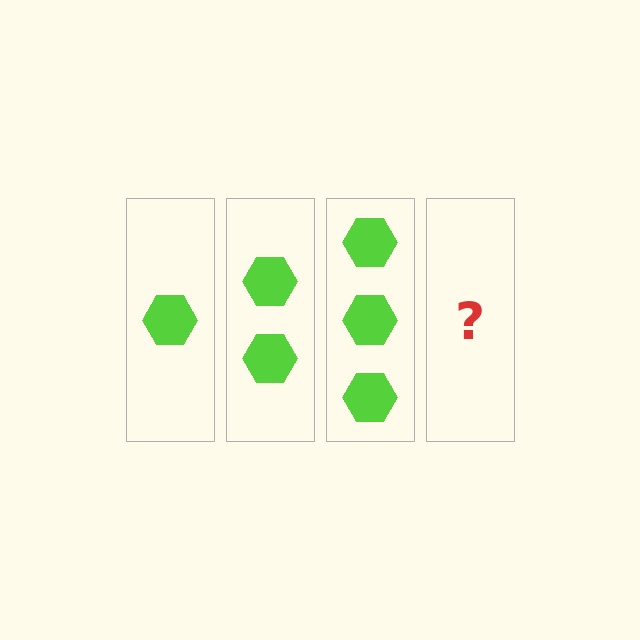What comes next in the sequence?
The next element should be 4 hexagons.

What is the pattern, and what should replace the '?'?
The pattern is that each step adds one more hexagon. The '?' should be 4 hexagons.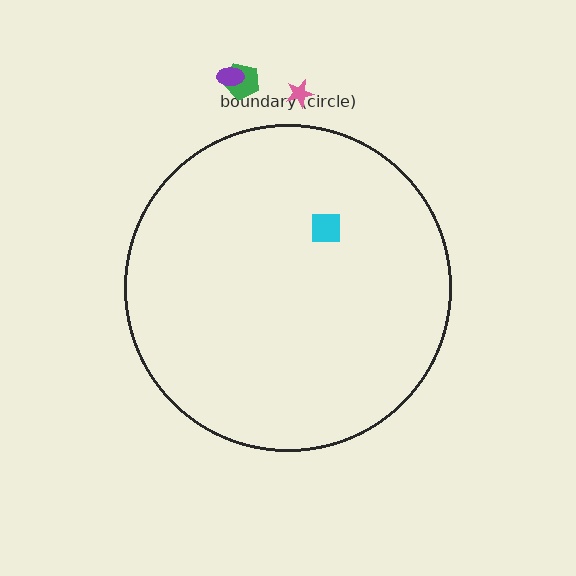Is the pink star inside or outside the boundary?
Outside.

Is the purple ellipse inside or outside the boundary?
Outside.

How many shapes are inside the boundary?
1 inside, 3 outside.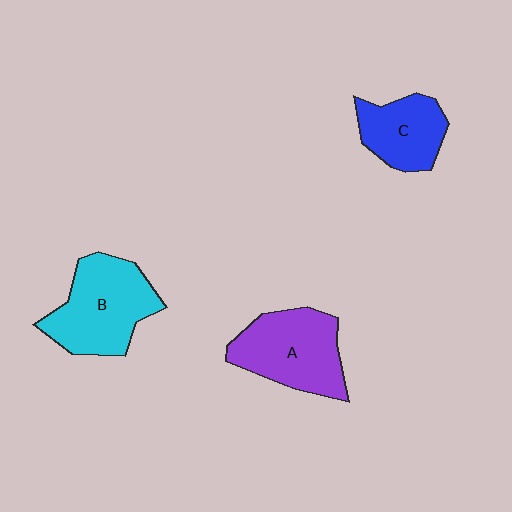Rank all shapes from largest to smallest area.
From largest to smallest: B (cyan), A (purple), C (blue).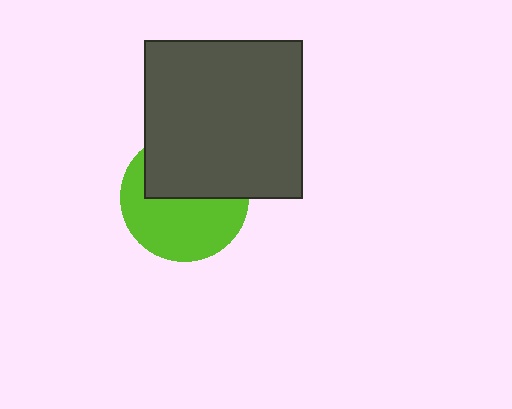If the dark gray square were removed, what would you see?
You would see the complete lime circle.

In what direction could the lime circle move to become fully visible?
The lime circle could move down. That would shift it out from behind the dark gray square entirely.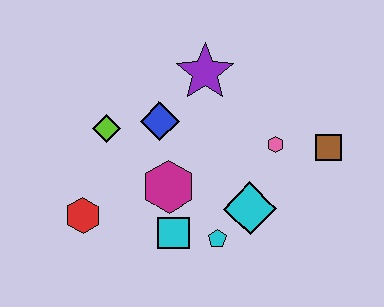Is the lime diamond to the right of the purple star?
No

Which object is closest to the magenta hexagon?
The cyan square is closest to the magenta hexagon.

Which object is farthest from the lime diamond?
The brown square is farthest from the lime diamond.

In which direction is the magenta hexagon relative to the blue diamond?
The magenta hexagon is below the blue diamond.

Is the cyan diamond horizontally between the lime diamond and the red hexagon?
No